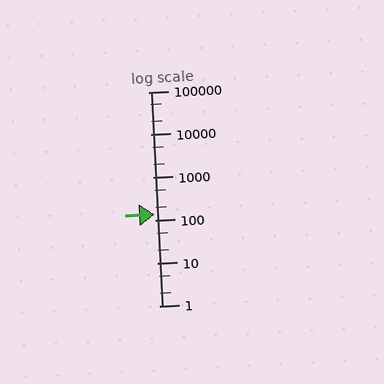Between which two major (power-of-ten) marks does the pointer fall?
The pointer is between 100 and 1000.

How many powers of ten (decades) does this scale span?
The scale spans 5 decades, from 1 to 100000.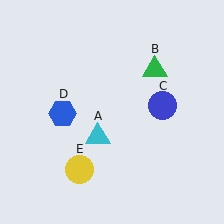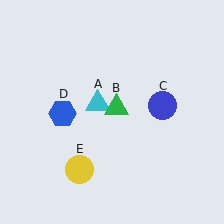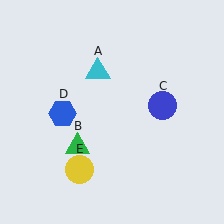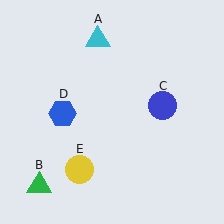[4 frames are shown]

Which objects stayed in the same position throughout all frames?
Blue circle (object C) and blue hexagon (object D) and yellow circle (object E) remained stationary.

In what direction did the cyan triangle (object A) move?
The cyan triangle (object A) moved up.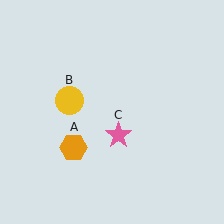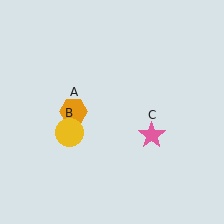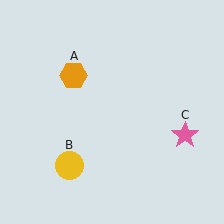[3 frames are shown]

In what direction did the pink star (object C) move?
The pink star (object C) moved right.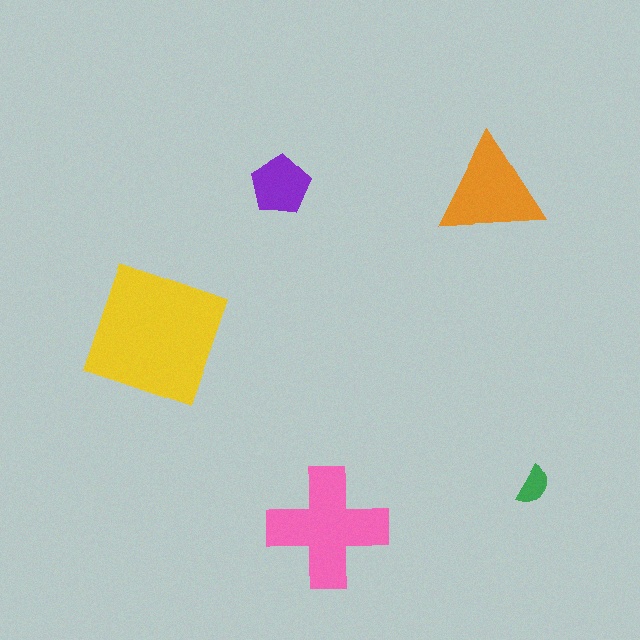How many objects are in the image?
There are 5 objects in the image.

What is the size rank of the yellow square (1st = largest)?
1st.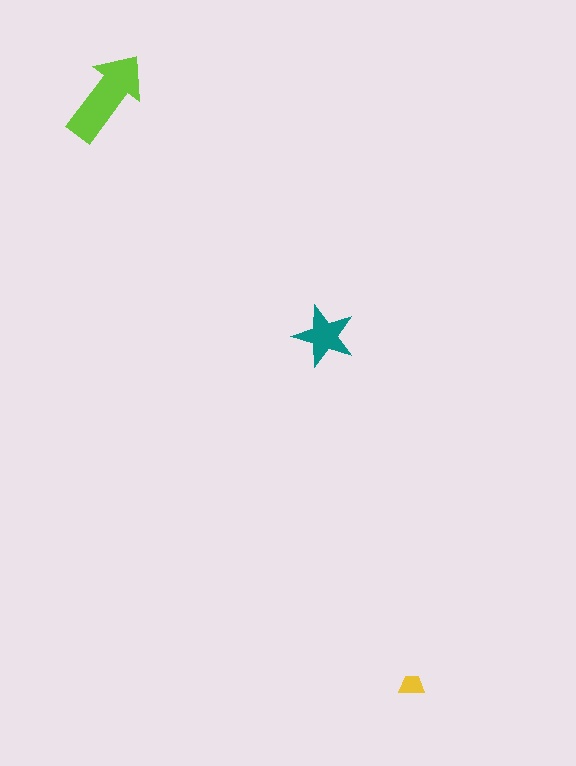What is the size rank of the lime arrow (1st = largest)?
1st.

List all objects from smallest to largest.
The yellow trapezoid, the teal star, the lime arrow.